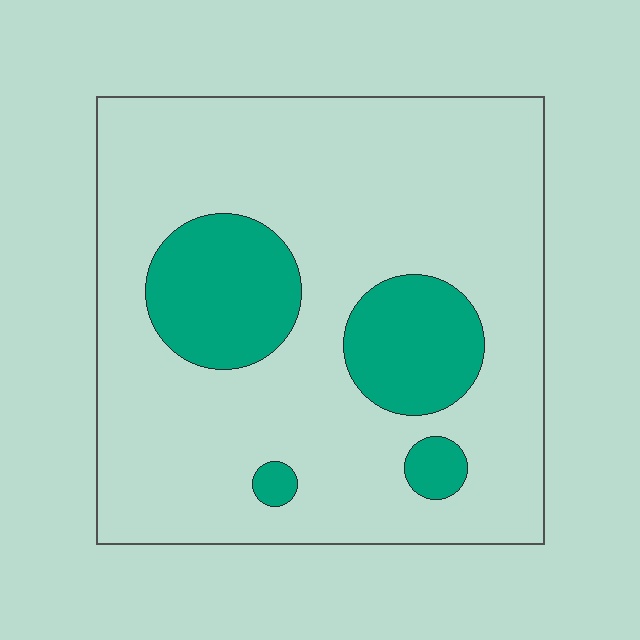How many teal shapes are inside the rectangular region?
4.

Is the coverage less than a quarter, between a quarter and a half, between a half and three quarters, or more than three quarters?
Less than a quarter.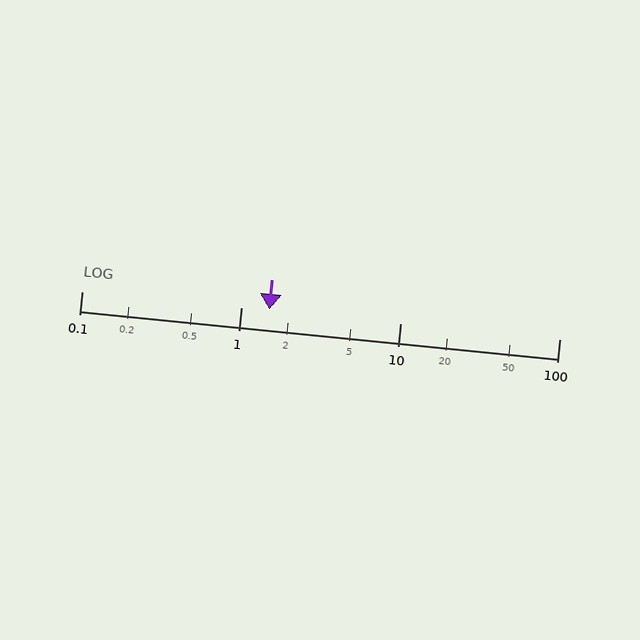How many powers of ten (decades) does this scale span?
The scale spans 3 decades, from 0.1 to 100.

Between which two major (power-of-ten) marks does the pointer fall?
The pointer is between 1 and 10.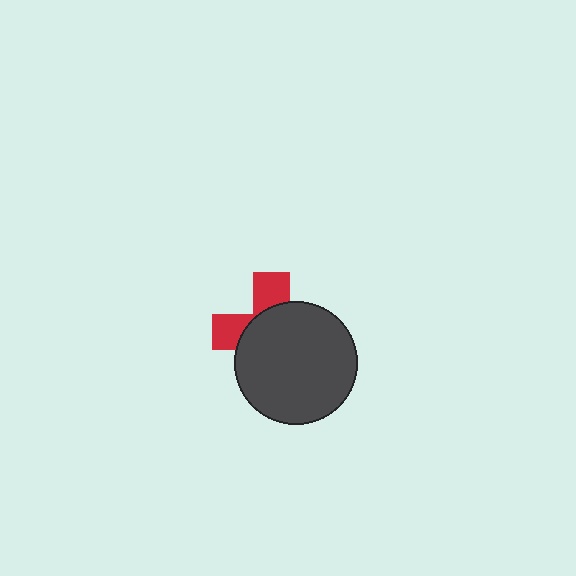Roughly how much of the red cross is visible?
A small part of it is visible (roughly 33%).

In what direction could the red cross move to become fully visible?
The red cross could move toward the upper-left. That would shift it out from behind the dark gray circle entirely.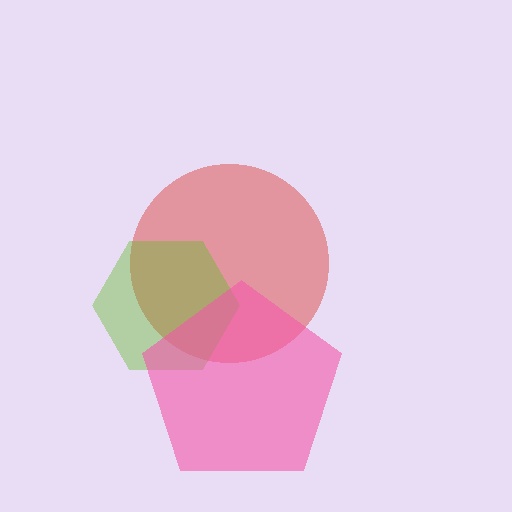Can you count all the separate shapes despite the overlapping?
Yes, there are 3 separate shapes.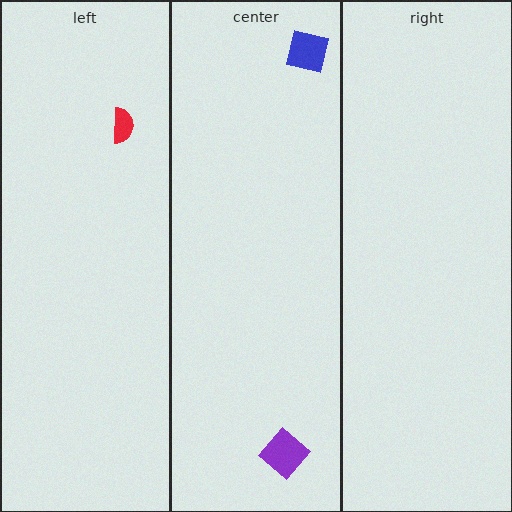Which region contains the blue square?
The center region.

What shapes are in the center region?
The blue square, the purple diamond.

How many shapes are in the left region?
1.